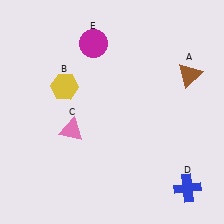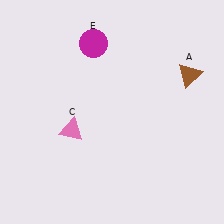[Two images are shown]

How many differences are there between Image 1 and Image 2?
There are 2 differences between the two images.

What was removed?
The blue cross (D), the yellow hexagon (B) were removed in Image 2.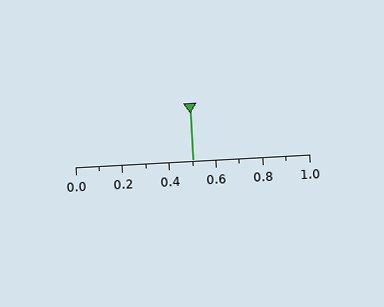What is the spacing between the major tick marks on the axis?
The major ticks are spaced 0.2 apart.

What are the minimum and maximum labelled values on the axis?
The axis runs from 0.0 to 1.0.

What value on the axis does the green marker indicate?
The marker indicates approximately 0.5.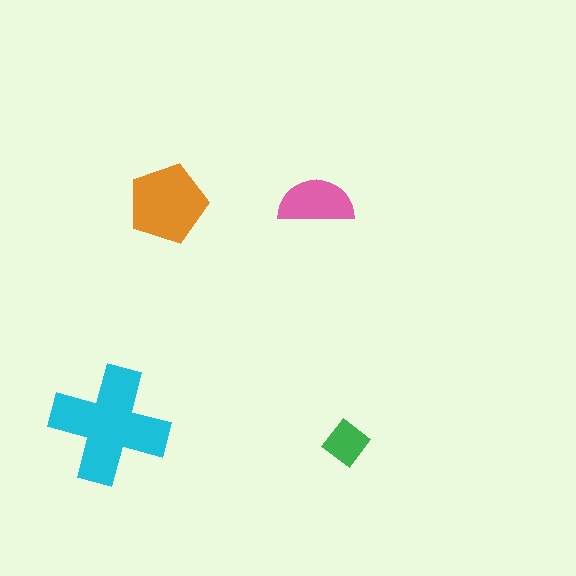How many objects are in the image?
There are 4 objects in the image.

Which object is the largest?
The cyan cross.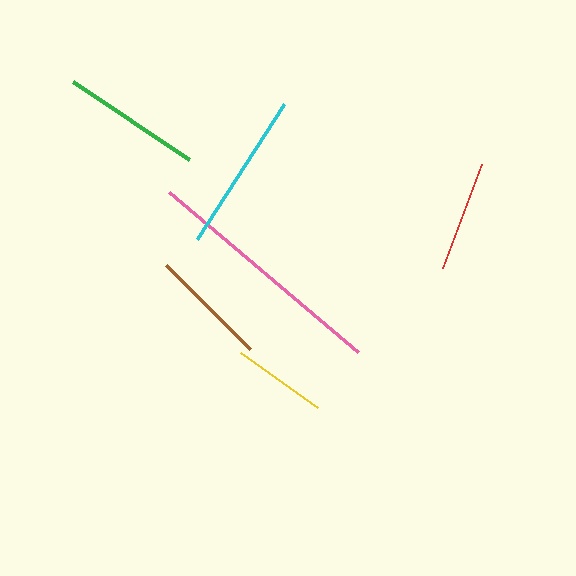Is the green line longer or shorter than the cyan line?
The cyan line is longer than the green line.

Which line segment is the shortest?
The yellow line is the shortest at approximately 94 pixels.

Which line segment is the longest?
The pink line is the longest at approximately 248 pixels.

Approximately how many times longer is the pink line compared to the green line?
The pink line is approximately 1.8 times the length of the green line.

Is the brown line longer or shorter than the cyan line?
The cyan line is longer than the brown line.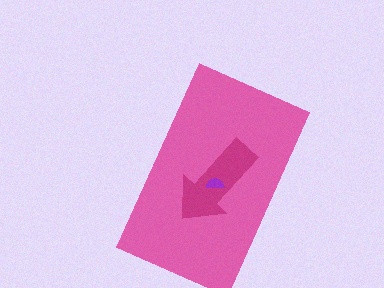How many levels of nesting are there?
3.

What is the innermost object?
The purple semicircle.